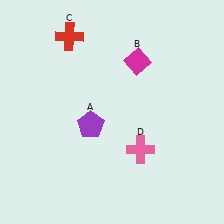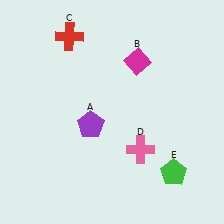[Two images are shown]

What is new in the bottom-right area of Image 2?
A green pentagon (E) was added in the bottom-right area of Image 2.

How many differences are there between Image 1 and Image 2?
There is 1 difference between the two images.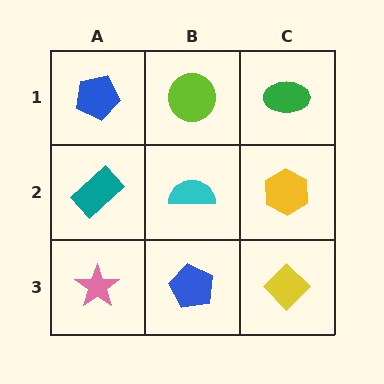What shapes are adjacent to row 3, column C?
A yellow hexagon (row 2, column C), a blue pentagon (row 3, column B).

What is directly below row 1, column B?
A cyan semicircle.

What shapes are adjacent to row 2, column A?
A blue pentagon (row 1, column A), a pink star (row 3, column A), a cyan semicircle (row 2, column B).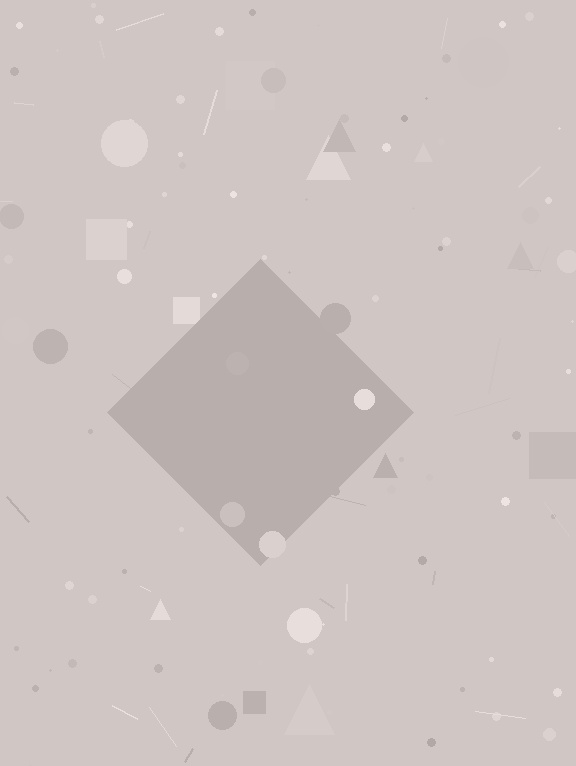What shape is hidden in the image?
A diamond is hidden in the image.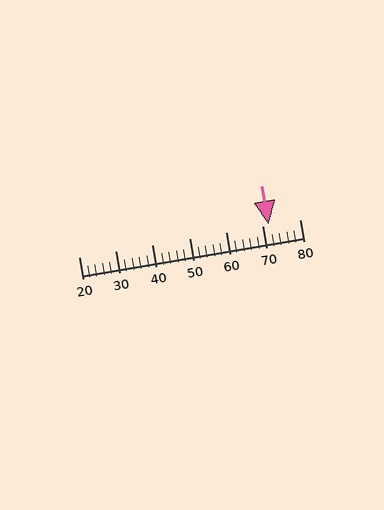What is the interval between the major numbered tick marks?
The major tick marks are spaced 10 units apart.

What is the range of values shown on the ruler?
The ruler shows values from 20 to 80.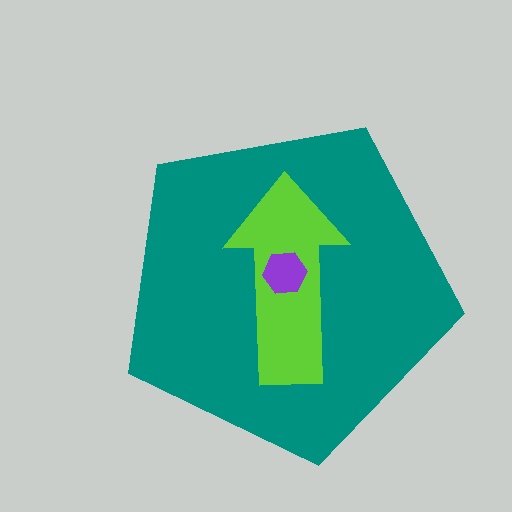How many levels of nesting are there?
3.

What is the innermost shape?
The purple hexagon.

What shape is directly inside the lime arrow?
The purple hexagon.